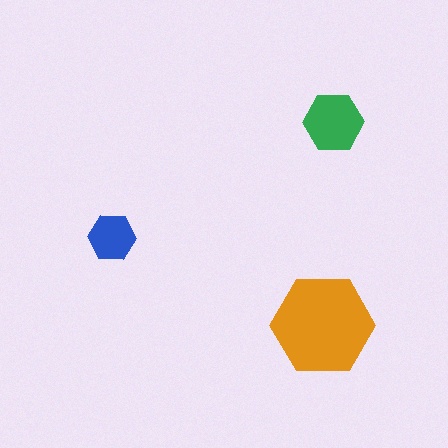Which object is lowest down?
The orange hexagon is bottommost.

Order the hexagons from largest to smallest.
the orange one, the green one, the blue one.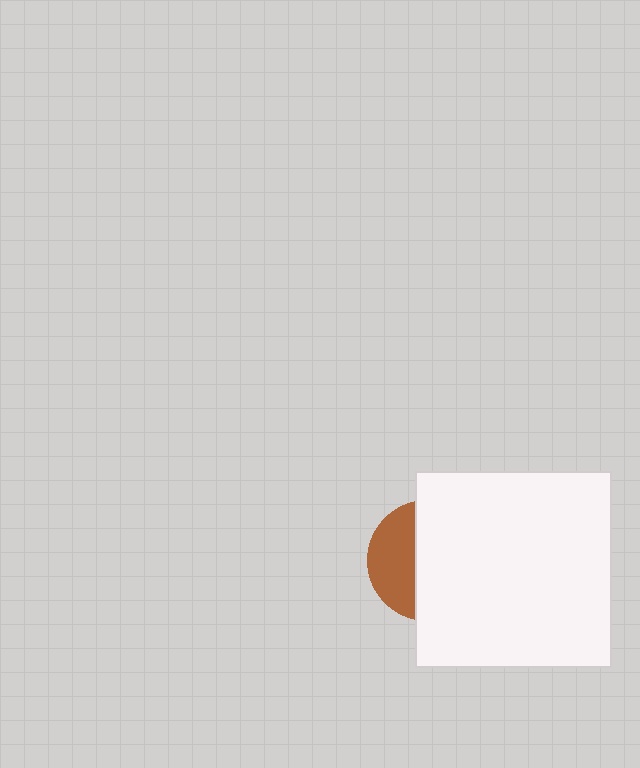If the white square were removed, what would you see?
You would see the complete brown circle.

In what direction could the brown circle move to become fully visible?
The brown circle could move left. That would shift it out from behind the white square entirely.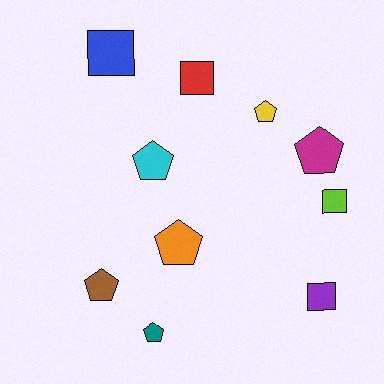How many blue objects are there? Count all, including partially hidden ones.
There is 1 blue object.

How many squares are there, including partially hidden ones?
There are 4 squares.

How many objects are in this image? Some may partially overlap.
There are 10 objects.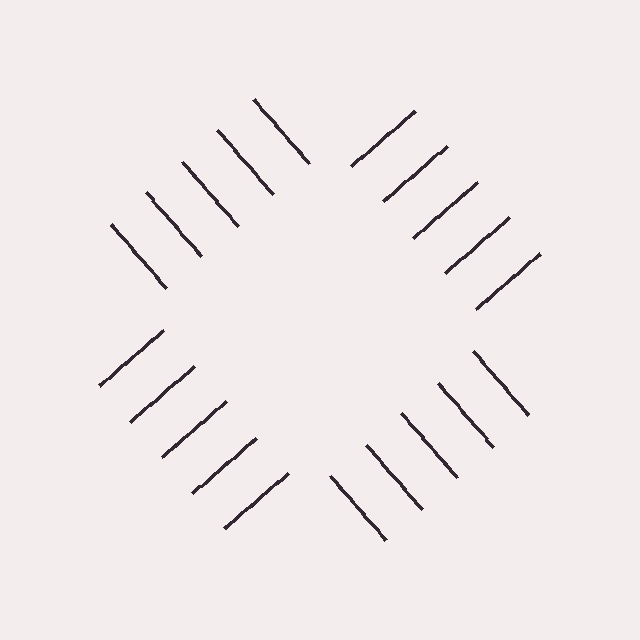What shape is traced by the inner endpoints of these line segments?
An illusory square — the line segments terminate on its edges but no continuous stroke is drawn.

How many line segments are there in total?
20 — 5 along each of the 4 edges.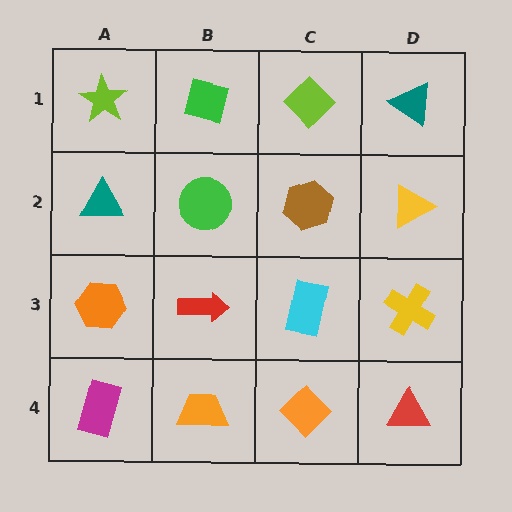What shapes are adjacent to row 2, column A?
A lime star (row 1, column A), an orange hexagon (row 3, column A), a green circle (row 2, column B).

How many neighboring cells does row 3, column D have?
3.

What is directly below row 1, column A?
A teal triangle.